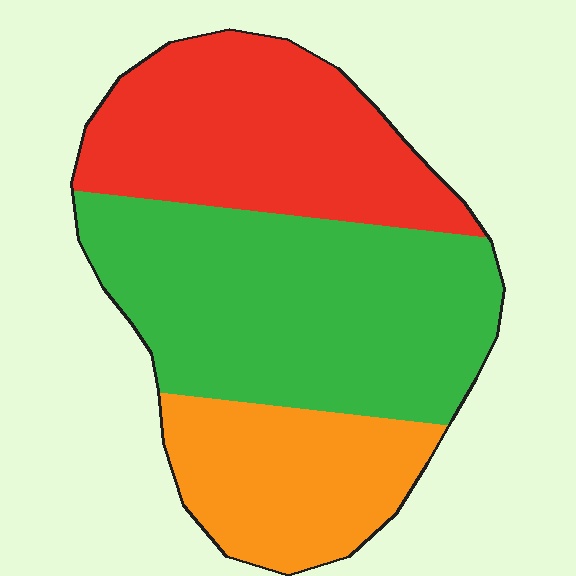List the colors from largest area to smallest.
From largest to smallest: green, red, orange.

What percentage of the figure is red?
Red takes up about one third (1/3) of the figure.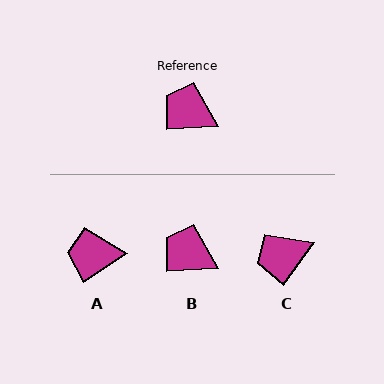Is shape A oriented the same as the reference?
No, it is off by about 29 degrees.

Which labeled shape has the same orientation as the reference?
B.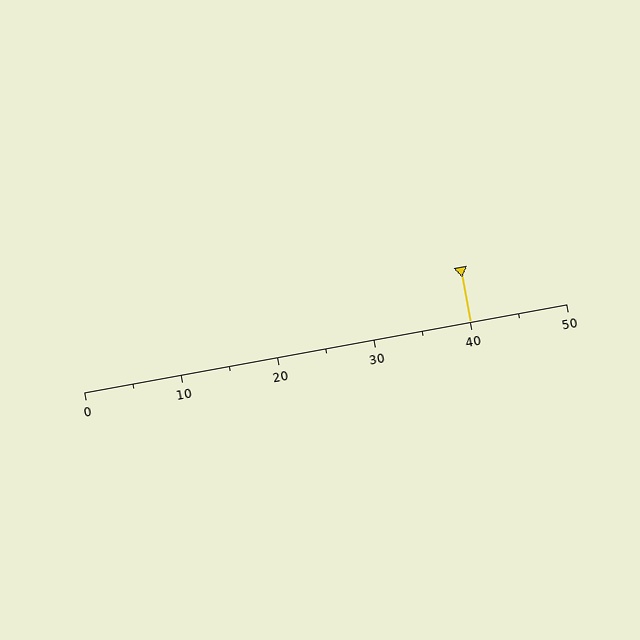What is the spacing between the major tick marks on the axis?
The major ticks are spaced 10 apart.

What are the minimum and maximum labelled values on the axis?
The axis runs from 0 to 50.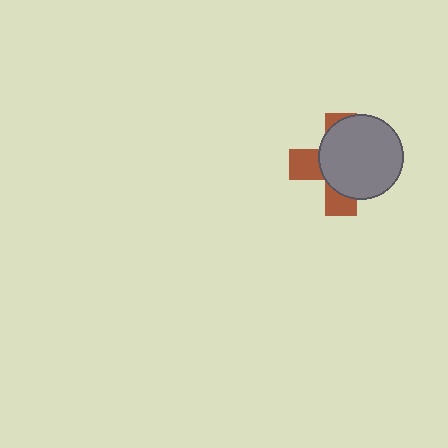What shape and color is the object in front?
The object in front is a gray circle.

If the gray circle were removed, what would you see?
You would see the complete brown cross.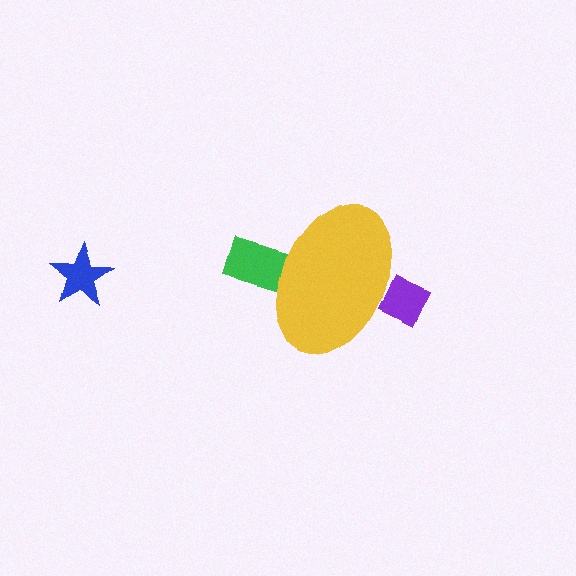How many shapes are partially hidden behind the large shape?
2 shapes are partially hidden.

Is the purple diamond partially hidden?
Yes, the purple diamond is partially hidden behind the yellow ellipse.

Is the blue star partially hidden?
No, the blue star is fully visible.